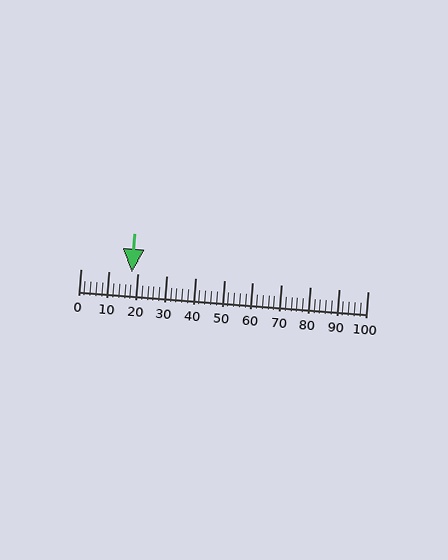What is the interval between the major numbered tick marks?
The major tick marks are spaced 10 units apart.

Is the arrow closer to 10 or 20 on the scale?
The arrow is closer to 20.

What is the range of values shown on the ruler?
The ruler shows values from 0 to 100.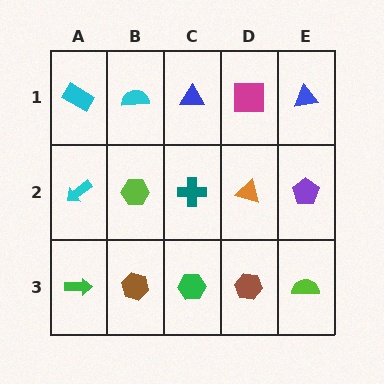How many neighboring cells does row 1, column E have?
2.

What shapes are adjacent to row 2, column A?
A cyan rectangle (row 1, column A), a green arrow (row 3, column A), a lime hexagon (row 2, column B).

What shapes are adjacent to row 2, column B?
A cyan semicircle (row 1, column B), a brown hexagon (row 3, column B), a cyan arrow (row 2, column A), a teal cross (row 2, column C).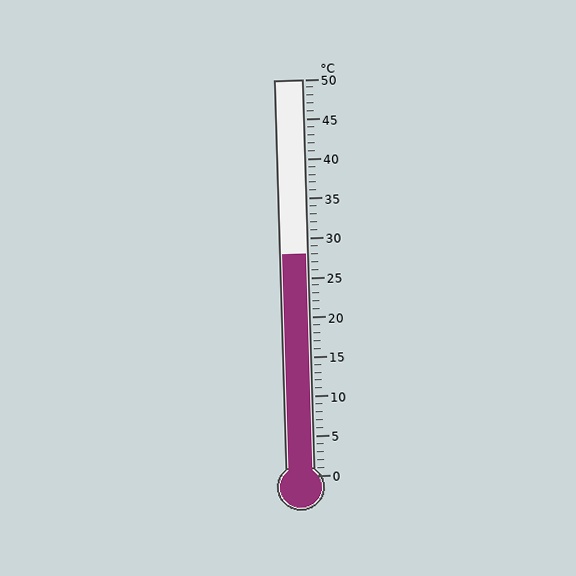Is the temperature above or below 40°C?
The temperature is below 40°C.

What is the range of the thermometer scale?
The thermometer scale ranges from 0°C to 50°C.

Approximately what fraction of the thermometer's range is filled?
The thermometer is filled to approximately 55% of its range.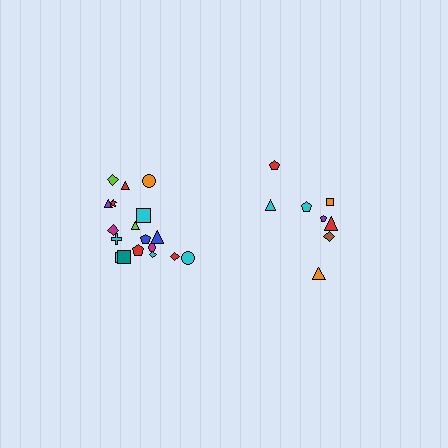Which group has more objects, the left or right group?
The left group.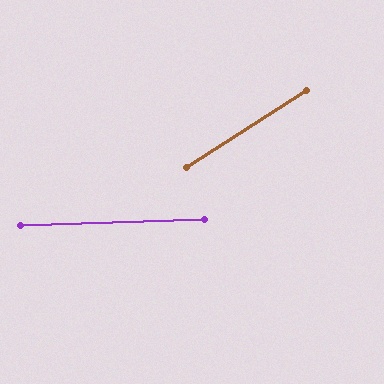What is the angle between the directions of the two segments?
Approximately 31 degrees.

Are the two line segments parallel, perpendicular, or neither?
Neither parallel nor perpendicular — they differ by about 31°.